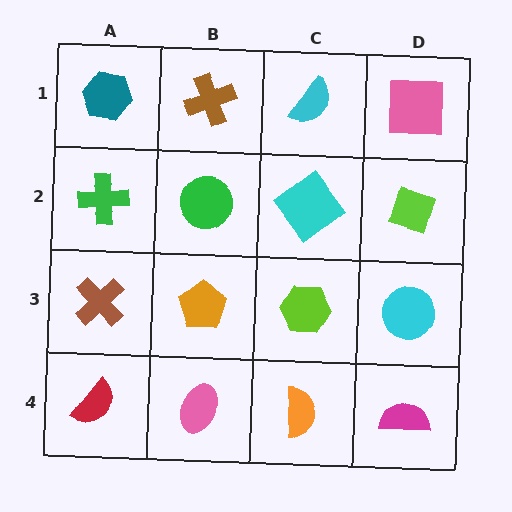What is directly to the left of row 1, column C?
A brown cross.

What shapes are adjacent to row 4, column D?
A cyan circle (row 3, column D), an orange semicircle (row 4, column C).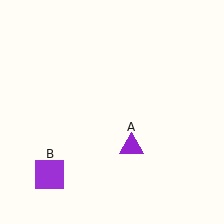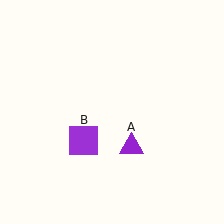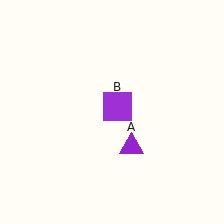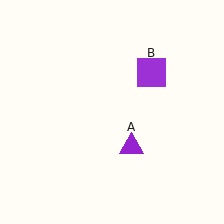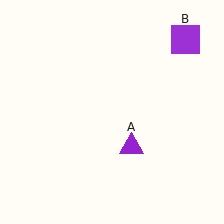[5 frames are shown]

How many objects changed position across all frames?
1 object changed position: purple square (object B).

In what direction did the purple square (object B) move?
The purple square (object B) moved up and to the right.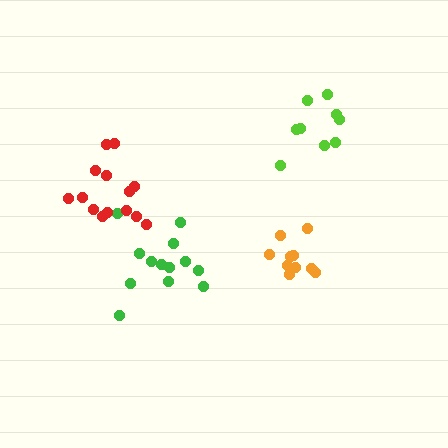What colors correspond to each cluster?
The clusters are colored: green, lime, orange, red.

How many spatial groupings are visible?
There are 4 spatial groupings.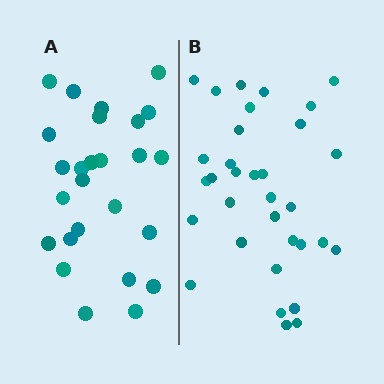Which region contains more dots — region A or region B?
Region B (the right region) has more dots.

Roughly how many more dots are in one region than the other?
Region B has roughly 8 or so more dots than region A.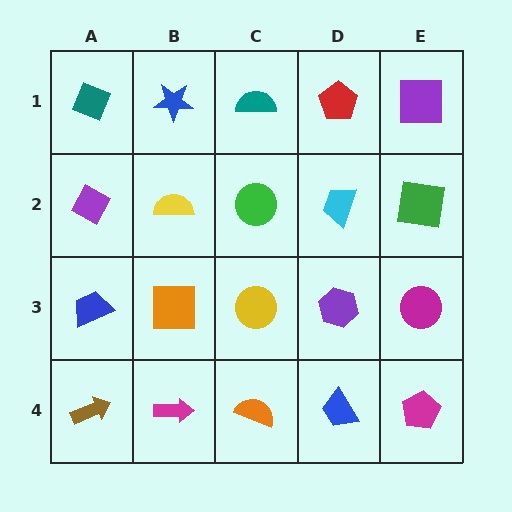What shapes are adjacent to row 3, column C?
A green circle (row 2, column C), an orange semicircle (row 4, column C), an orange square (row 3, column B), a purple hexagon (row 3, column D).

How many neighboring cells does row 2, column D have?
4.